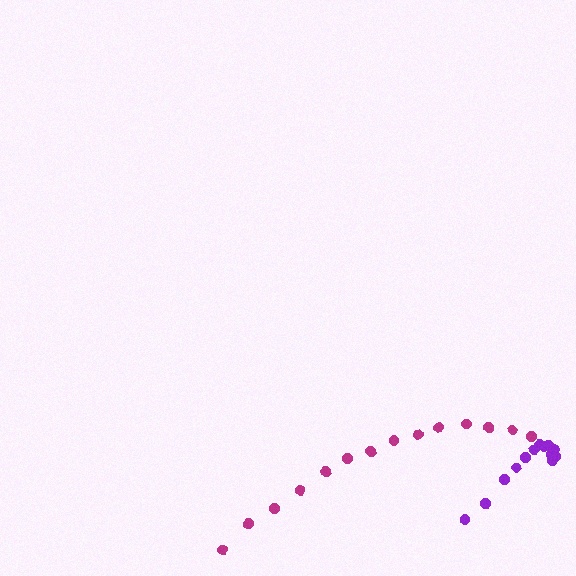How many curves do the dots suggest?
There are 2 distinct paths.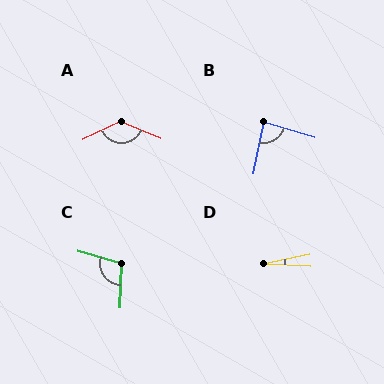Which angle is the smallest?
D, at approximately 15 degrees.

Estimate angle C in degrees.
Approximately 105 degrees.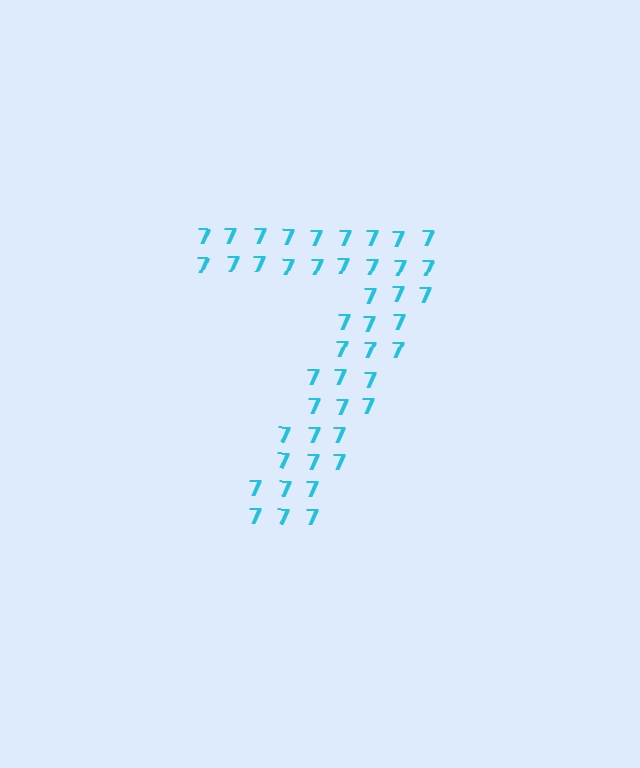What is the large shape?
The large shape is the digit 7.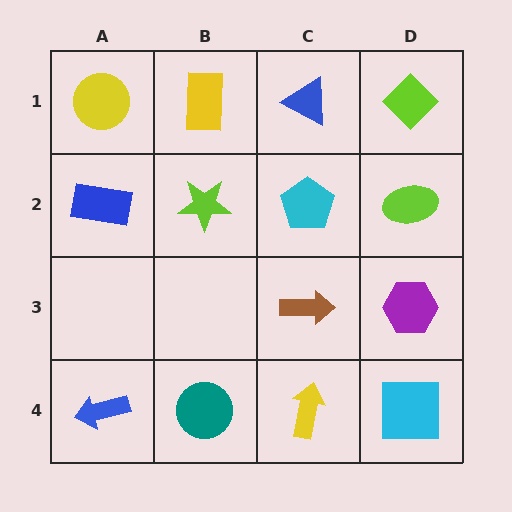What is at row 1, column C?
A blue triangle.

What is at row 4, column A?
A blue arrow.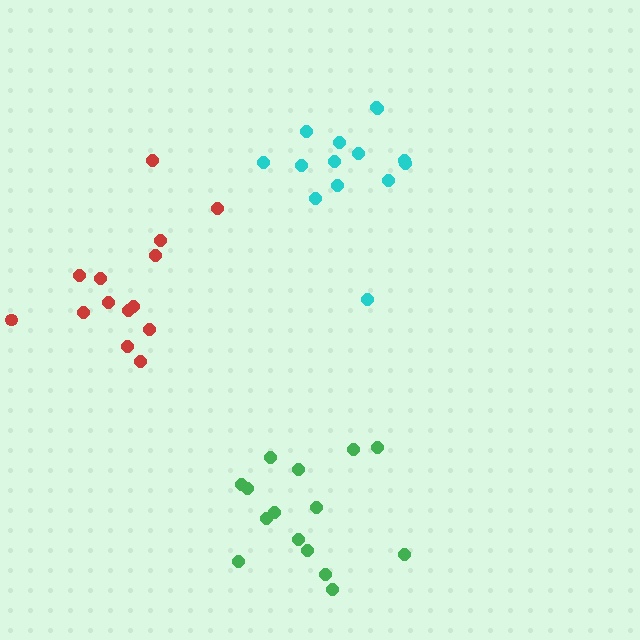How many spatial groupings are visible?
There are 3 spatial groupings.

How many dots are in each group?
Group 1: 14 dots, Group 2: 15 dots, Group 3: 14 dots (43 total).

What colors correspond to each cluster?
The clusters are colored: cyan, green, red.